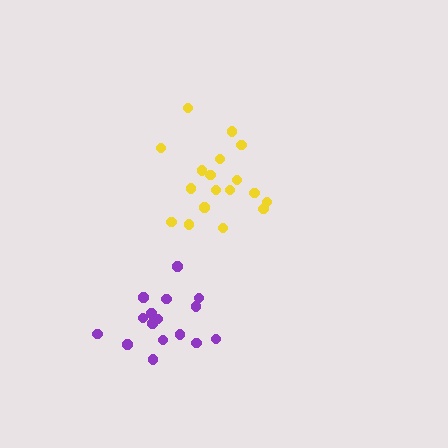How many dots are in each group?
Group 1: 16 dots, Group 2: 18 dots (34 total).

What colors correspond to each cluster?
The clusters are colored: purple, yellow.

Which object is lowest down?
The purple cluster is bottommost.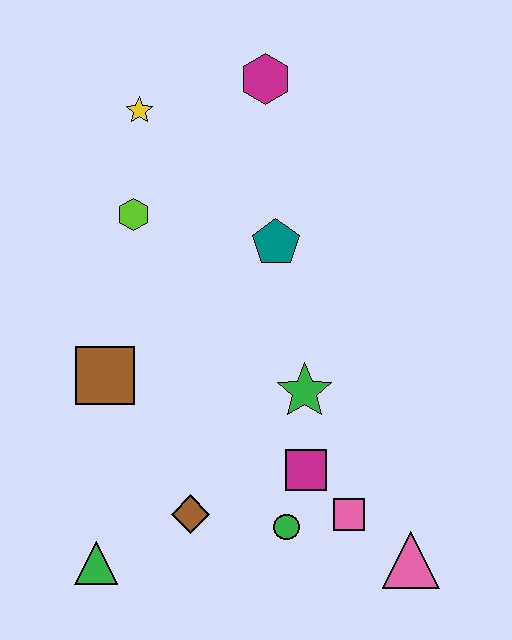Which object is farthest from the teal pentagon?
The green triangle is farthest from the teal pentagon.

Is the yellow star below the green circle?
No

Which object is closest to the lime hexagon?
The yellow star is closest to the lime hexagon.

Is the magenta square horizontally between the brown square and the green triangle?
No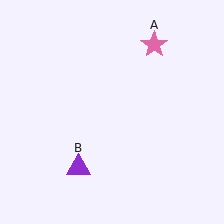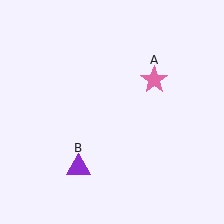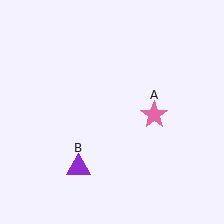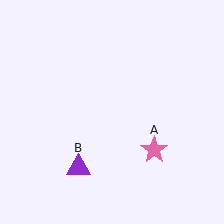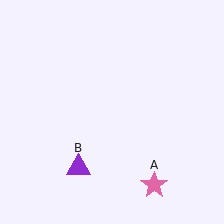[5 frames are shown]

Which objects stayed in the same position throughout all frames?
Purple triangle (object B) remained stationary.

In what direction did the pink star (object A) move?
The pink star (object A) moved down.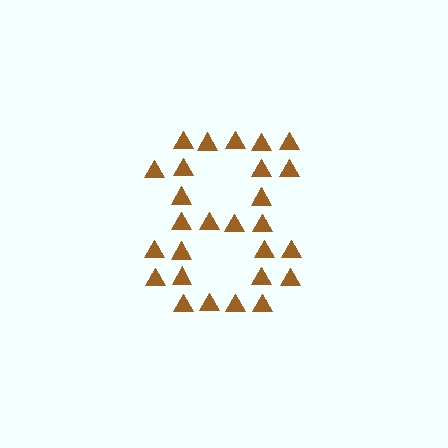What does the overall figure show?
The overall figure shows the digit 8.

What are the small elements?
The small elements are triangles.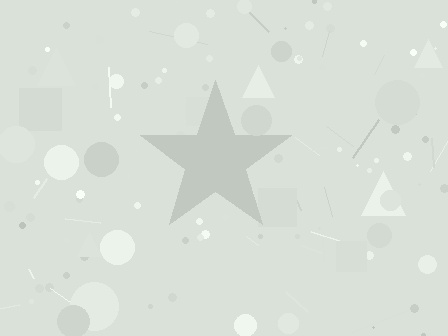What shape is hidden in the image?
A star is hidden in the image.